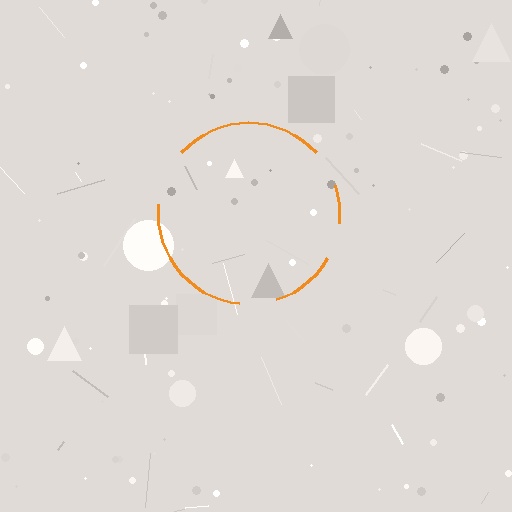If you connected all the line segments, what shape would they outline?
They would outline a circle.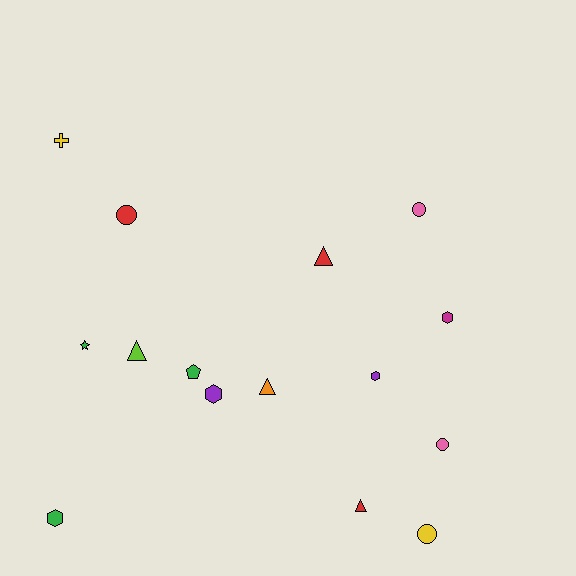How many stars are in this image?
There is 1 star.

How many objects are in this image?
There are 15 objects.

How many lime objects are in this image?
There is 1 lime object.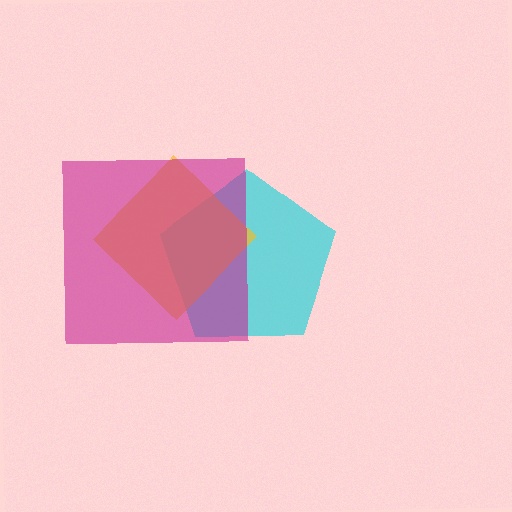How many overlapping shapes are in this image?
There are 3 overlapping shapes in the image.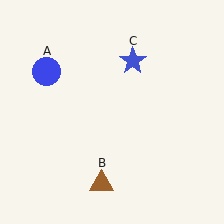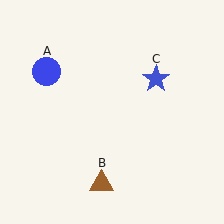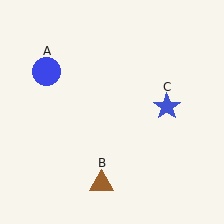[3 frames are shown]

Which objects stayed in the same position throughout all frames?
Blue circle (object A) and brown triangle (object B) remained stationary.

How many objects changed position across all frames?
1 object changed position: blue star (object C).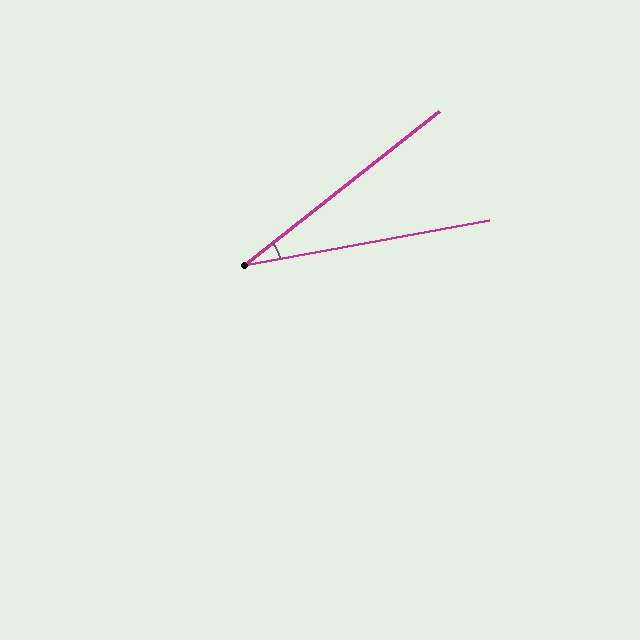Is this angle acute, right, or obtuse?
It is acute.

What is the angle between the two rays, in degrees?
Approximately 28 degrees.